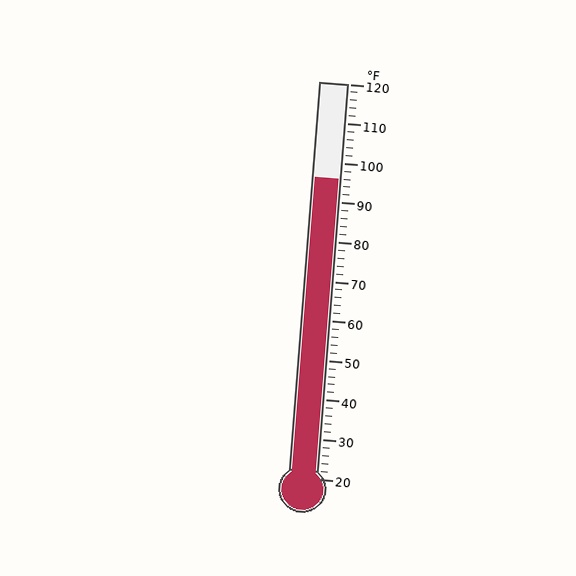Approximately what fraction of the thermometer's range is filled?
The thermometer is filled to approximately 75% of its range.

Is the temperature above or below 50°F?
The temperature is above 50°F.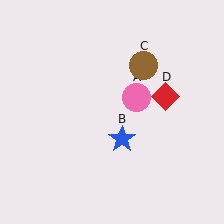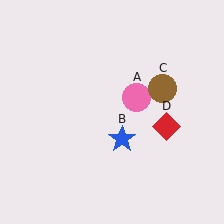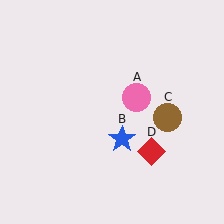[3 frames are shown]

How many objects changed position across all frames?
2 objects changed position: brown circle (object C), red diamond (object D).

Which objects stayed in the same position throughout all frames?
Pink circle (object A) and blue star (object B) remained stationary.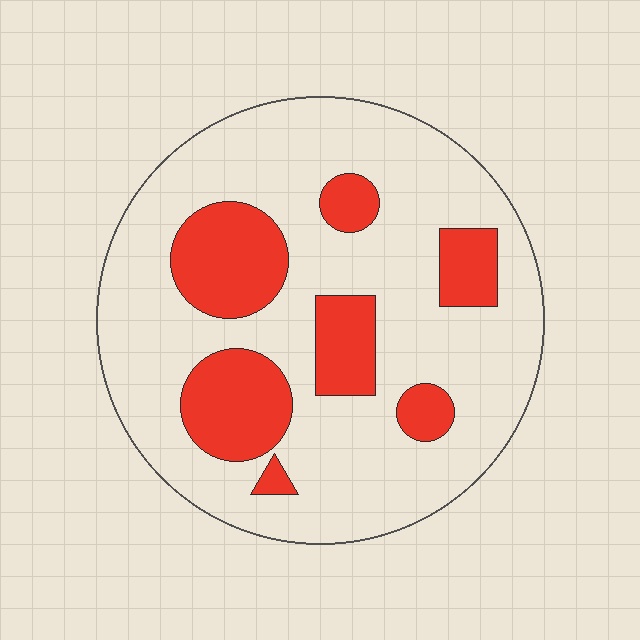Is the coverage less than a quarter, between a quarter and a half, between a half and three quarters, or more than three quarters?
Less than a quarter.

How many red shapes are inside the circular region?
7.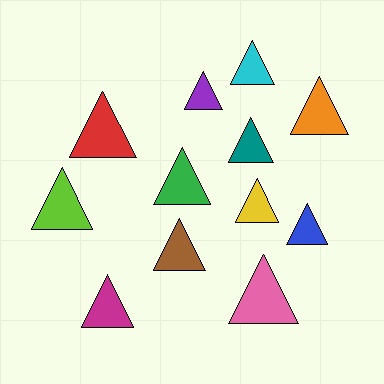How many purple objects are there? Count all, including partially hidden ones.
There is 1 purple object.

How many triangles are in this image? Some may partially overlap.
There are 12 triangles.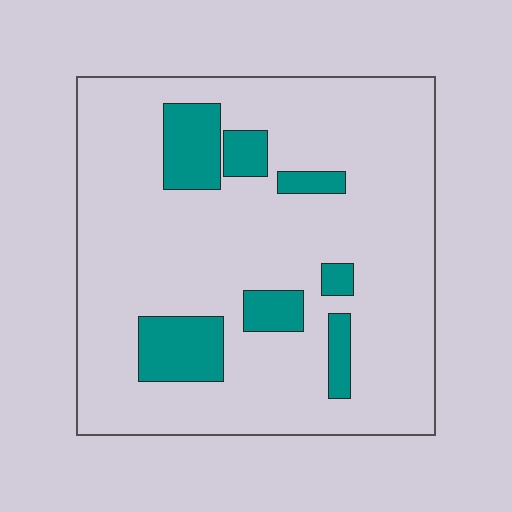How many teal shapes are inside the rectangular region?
7.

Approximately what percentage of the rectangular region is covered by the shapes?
Approximately 15%.